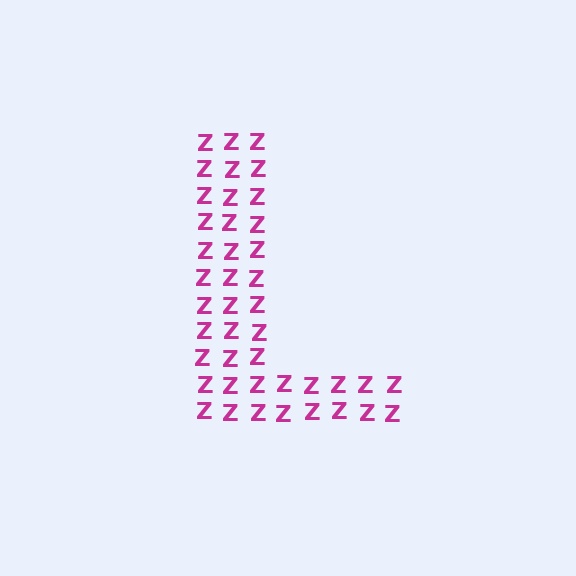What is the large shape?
The large shape is the letter L.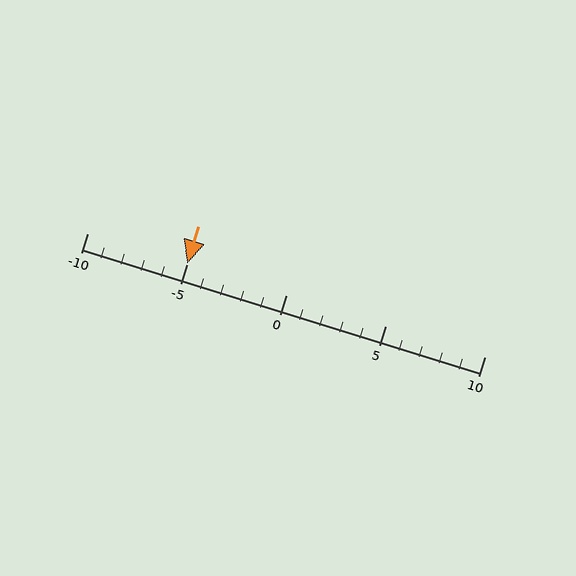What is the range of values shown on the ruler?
The ruler shows values from -10 to 10.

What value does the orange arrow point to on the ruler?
The orange arrow points to approximately -5.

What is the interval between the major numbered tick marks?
The major tick marks are spaced 5 units apart.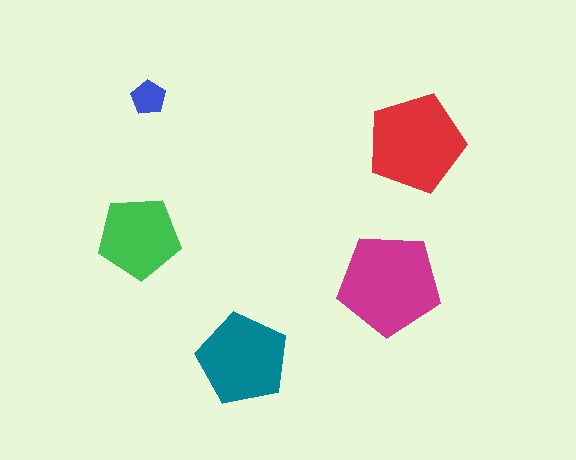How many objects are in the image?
There are 5 objects in the image.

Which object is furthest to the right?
The red pentagon is rightmost.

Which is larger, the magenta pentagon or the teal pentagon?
The magenta one.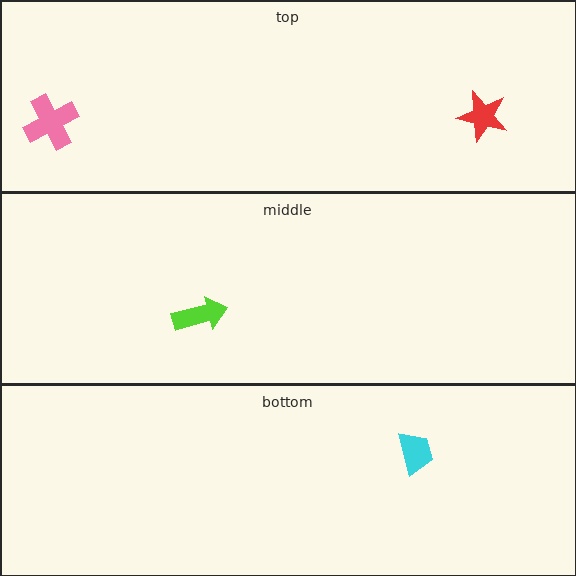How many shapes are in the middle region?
1.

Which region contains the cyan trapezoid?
The bottom region.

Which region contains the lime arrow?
The middle region.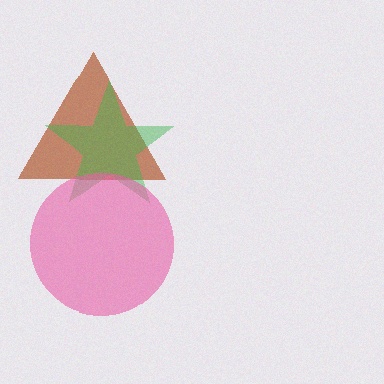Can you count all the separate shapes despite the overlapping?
Yes, there are 3 separate shapes.